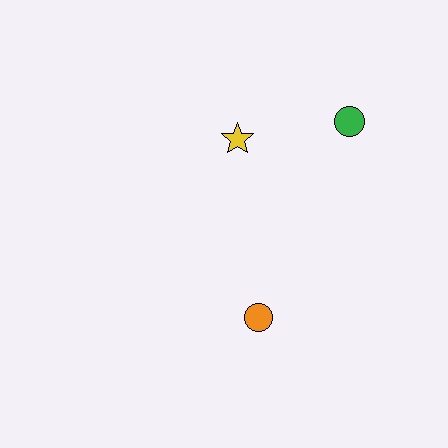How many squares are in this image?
There are no squares.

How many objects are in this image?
There are 3 objects.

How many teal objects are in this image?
There are no teal objects.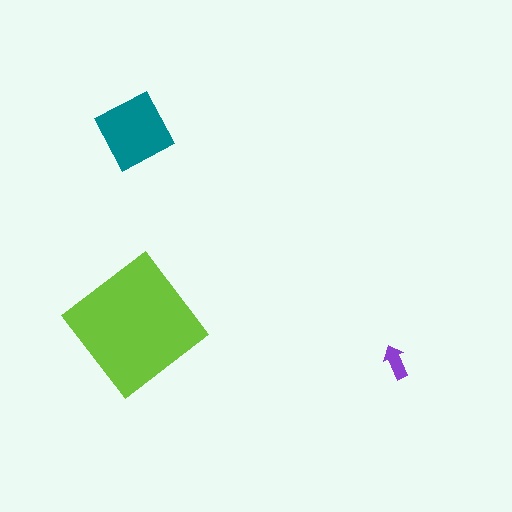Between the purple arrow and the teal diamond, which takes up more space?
The teal diamond.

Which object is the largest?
The lime diamond.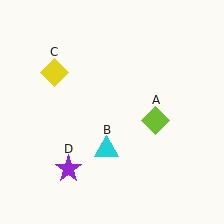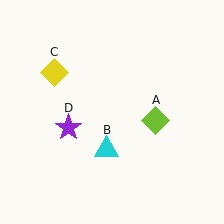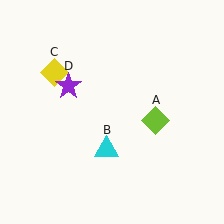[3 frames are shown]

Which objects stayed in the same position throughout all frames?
Lime diamond (object A) and cyan triangle (object B) and yellow diamond (object C) remained stationary.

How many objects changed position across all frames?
1 object changed position: purple star (object D).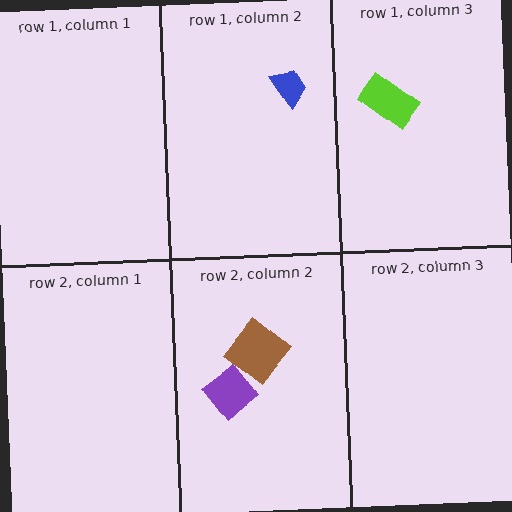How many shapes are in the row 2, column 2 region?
2.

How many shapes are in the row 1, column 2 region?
1.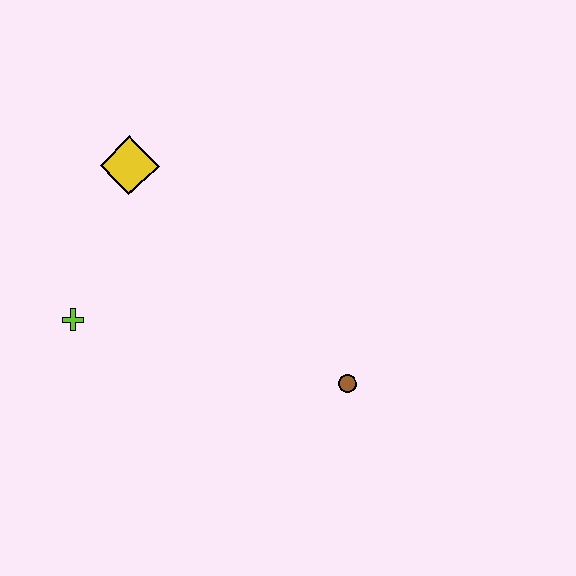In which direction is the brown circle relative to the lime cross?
The brown circle is to the right of the lime cross.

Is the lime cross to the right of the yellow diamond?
No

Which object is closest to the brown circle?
The lime cross is closest to the brown circle.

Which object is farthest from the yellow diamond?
The brown circle is farthest from the yellow diamond.